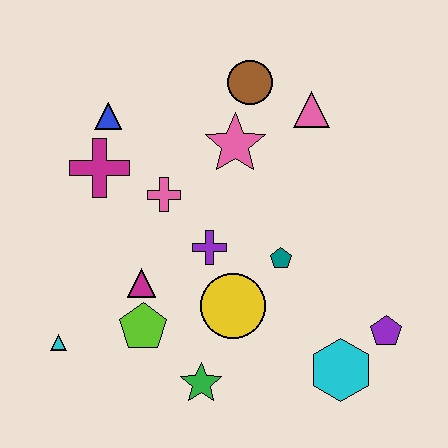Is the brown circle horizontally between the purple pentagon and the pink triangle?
No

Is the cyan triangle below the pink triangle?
Yes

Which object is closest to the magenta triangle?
The lime pentagon is closest to the magenta triangle.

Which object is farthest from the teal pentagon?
The cyan triangle is farthest from the teal pentagon.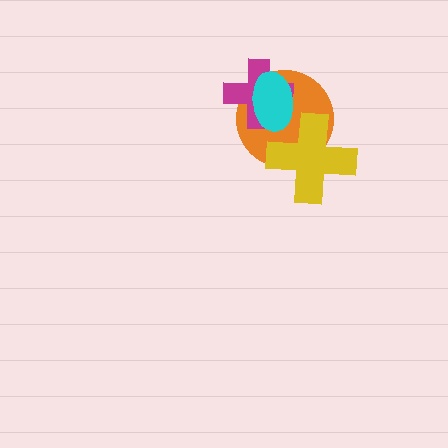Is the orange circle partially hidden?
Yes, it is partially covered by another shape.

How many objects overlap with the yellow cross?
1 object overlaps with the yellow cross.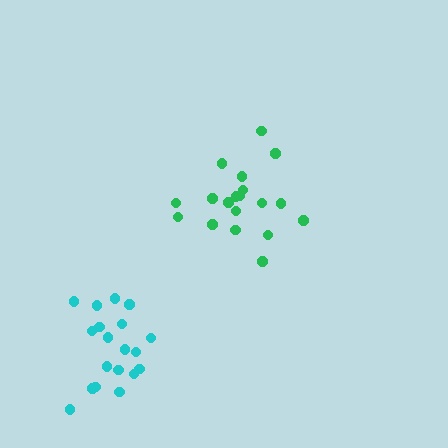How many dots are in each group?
Group 1: 19 dots, Group 2: 19 dots (38 total).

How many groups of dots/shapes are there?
There are 2 groups.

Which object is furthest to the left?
The cyan cluster is leftmost.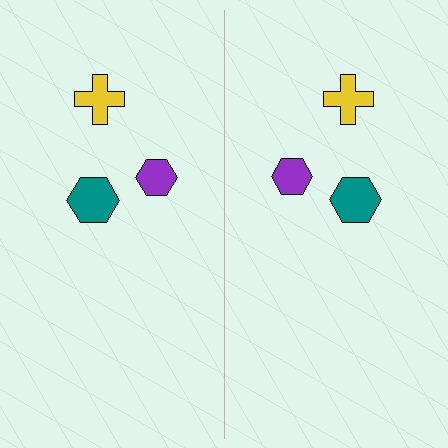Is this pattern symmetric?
Yes, this pattern has bilateral (reflection) symmetry.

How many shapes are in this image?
There are 6 shapes in this image.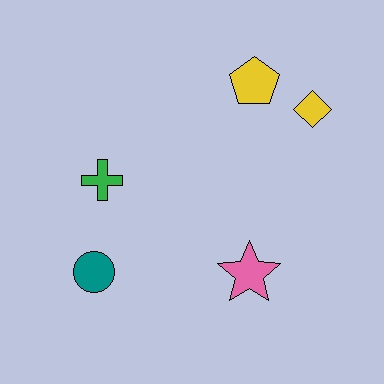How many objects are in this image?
There are 5 objects.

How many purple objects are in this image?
There are no purple objects.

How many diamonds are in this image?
There is 1 diamond.